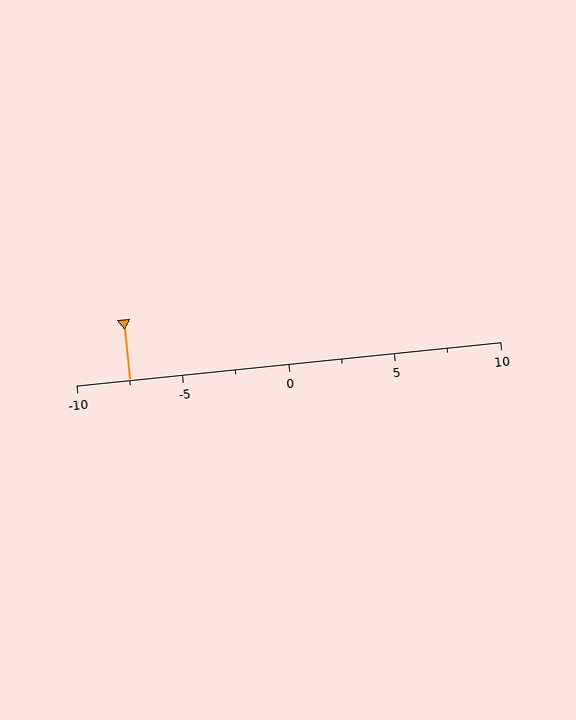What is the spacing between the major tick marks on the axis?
The major ticks are spaced 5 apart.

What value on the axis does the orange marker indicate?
The marker indicates approximately -7.5.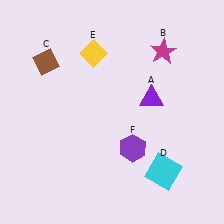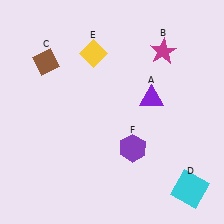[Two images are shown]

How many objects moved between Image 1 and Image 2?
1 object moved between the two images.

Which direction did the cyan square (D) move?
The cyan square (D) moved right.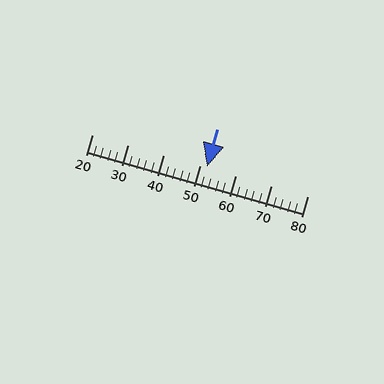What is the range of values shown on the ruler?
The ruler shows values from 20 to 80.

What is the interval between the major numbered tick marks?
The major tick marks are spaced 10 units apart.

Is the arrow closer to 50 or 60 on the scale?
The arrow is closer to 50.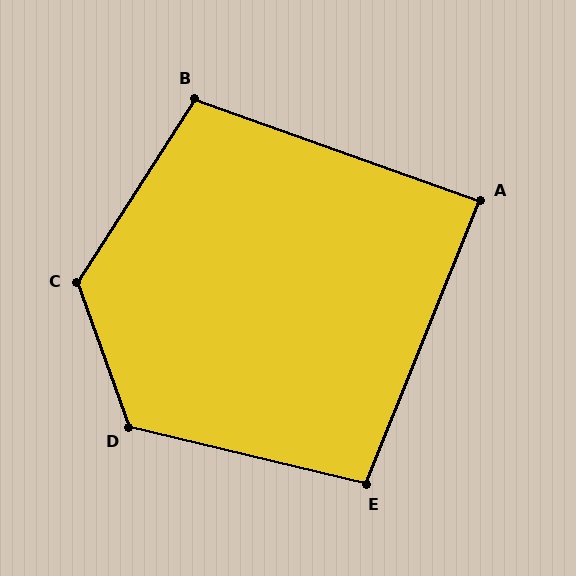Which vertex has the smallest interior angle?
A, at approximately 88 degrees.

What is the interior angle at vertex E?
Approximately 98 degrees (obtuse).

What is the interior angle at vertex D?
Approximately 123 degrees (obtuse).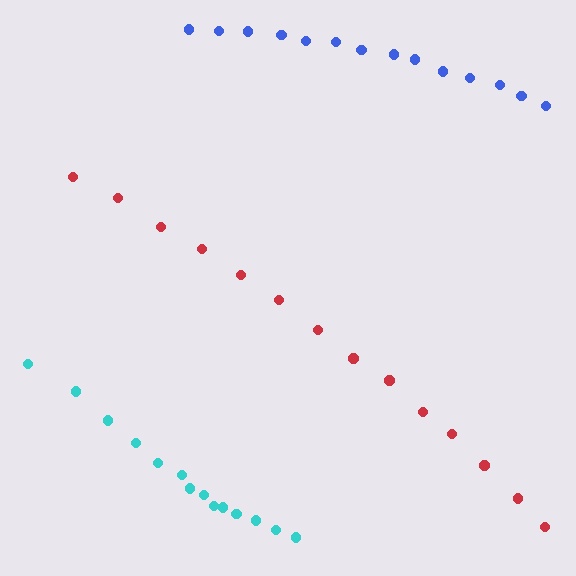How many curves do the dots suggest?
There are 3 distinct paths.